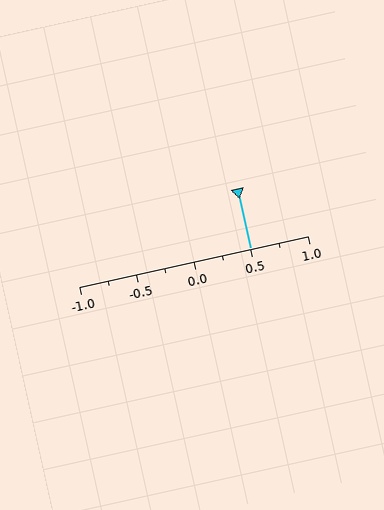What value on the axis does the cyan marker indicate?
The marker indicates approximately 0.5.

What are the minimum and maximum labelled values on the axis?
The axis runs from -1.0 to 1.0.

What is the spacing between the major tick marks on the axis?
The major ticks are spaced 0.5 apart.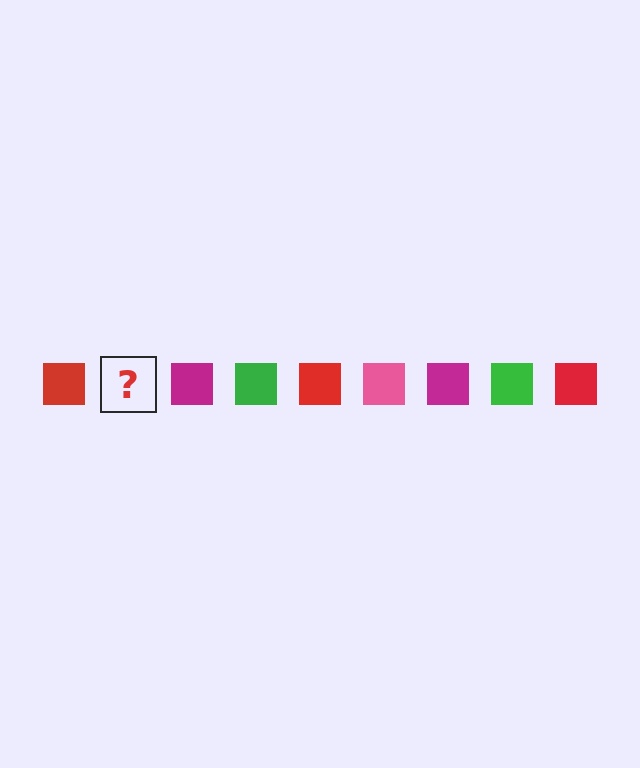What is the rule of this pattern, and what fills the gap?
The rule is that the pattern cycles through red, pink, magenta, green squares. The gap should be filled with a pink square.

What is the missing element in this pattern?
The missing element is a pink square.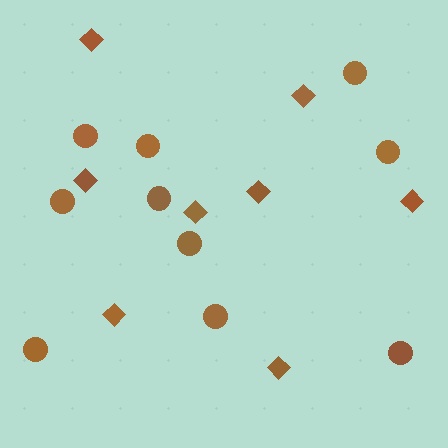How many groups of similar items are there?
There are 2 groups: one group of circles (10) and one group of diamonds (8).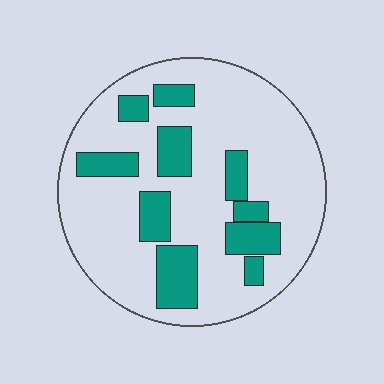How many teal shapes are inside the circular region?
10.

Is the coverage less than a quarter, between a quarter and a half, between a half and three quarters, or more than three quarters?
Less than a quarter.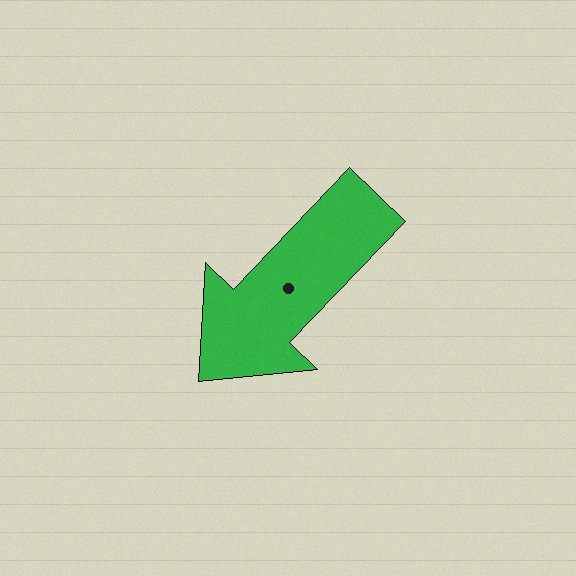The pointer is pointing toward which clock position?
Roughly 7 o'clock.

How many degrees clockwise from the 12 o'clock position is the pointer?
Approximately 224 degrees.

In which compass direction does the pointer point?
Southwest.